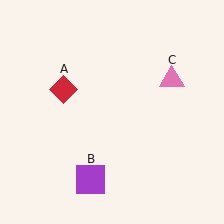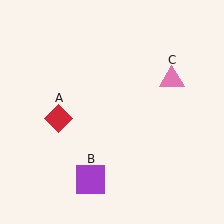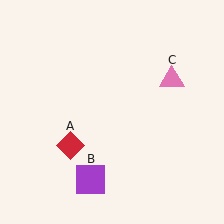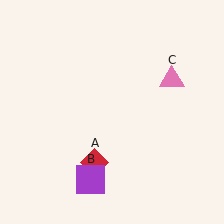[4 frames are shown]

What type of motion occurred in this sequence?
The red diamond (object A) rotated counterclockwise around the center of the scene.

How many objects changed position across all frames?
1 object changed position: red diamond (object A).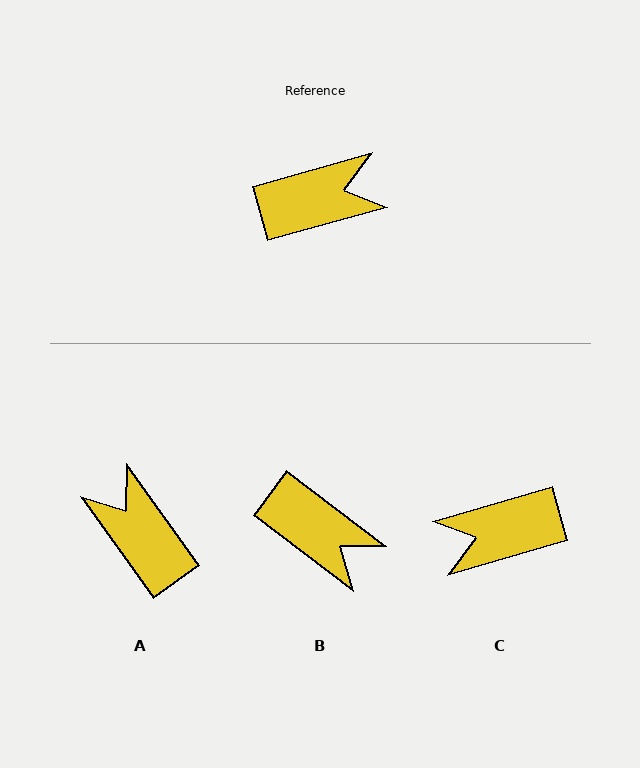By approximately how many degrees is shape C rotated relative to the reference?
Approximately 180 degrees clockwise.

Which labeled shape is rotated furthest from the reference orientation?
C, about 180 degrees away.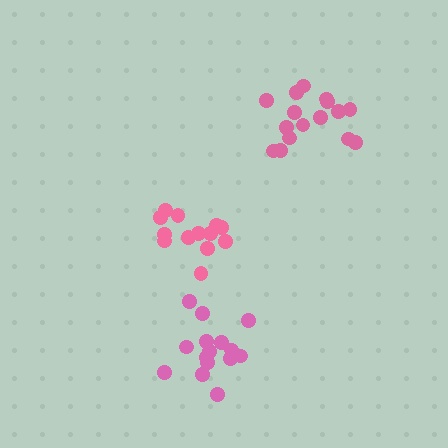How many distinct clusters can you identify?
There are 3 distinct clusters.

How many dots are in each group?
Group 1: 16 dots, Group 2: 13 dots, Group 3: 15 dots (44 total).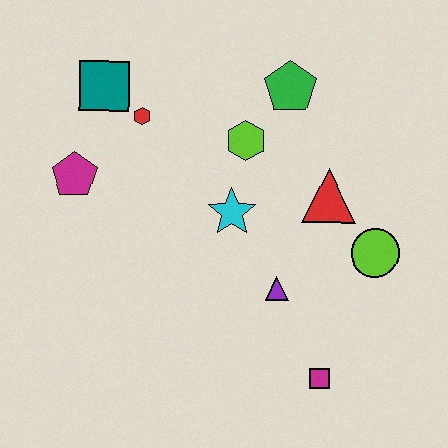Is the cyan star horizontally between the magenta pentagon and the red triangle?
Yes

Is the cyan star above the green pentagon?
No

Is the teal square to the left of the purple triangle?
Yes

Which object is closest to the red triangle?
The lime circle is closest to the red triangle.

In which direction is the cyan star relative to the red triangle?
The cyan star is to the left of the red triangle.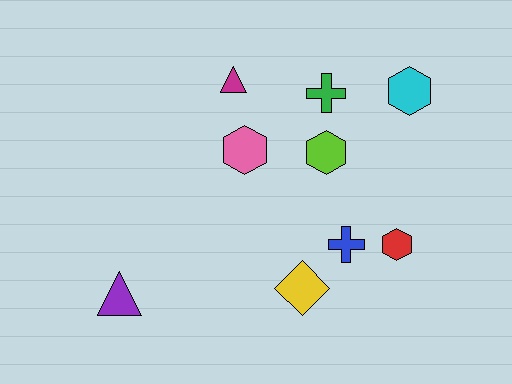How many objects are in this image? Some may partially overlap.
There are 9 objects.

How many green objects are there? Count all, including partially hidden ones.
There is 1 green object.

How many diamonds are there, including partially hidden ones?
There is 1 diamond.